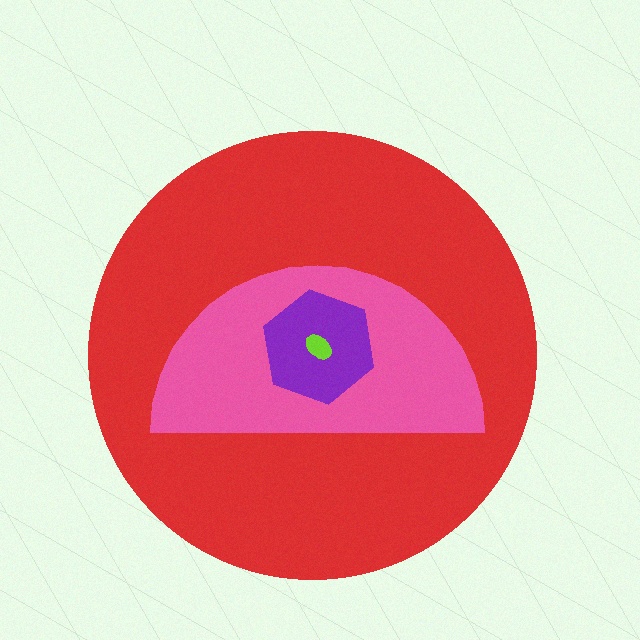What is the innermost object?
The lime ellipse.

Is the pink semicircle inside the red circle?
Yes.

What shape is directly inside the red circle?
The pink semicircle.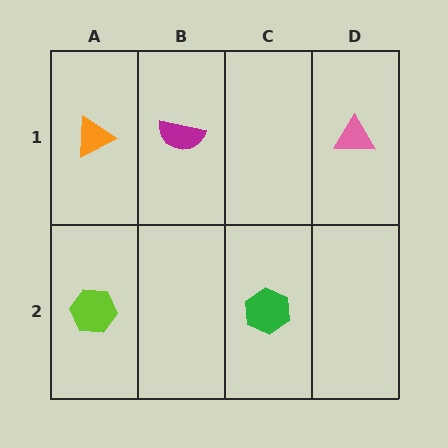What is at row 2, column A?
A lime hexagon.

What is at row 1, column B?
A magenta semicircle.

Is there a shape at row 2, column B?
No, that cell is empty.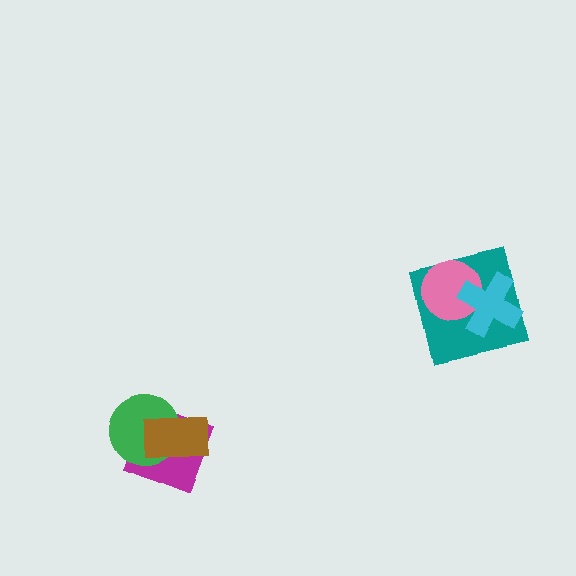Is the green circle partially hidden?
Yes, it is partially covered by another shape.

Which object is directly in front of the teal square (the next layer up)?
The pink circle is directly in front of the teal square.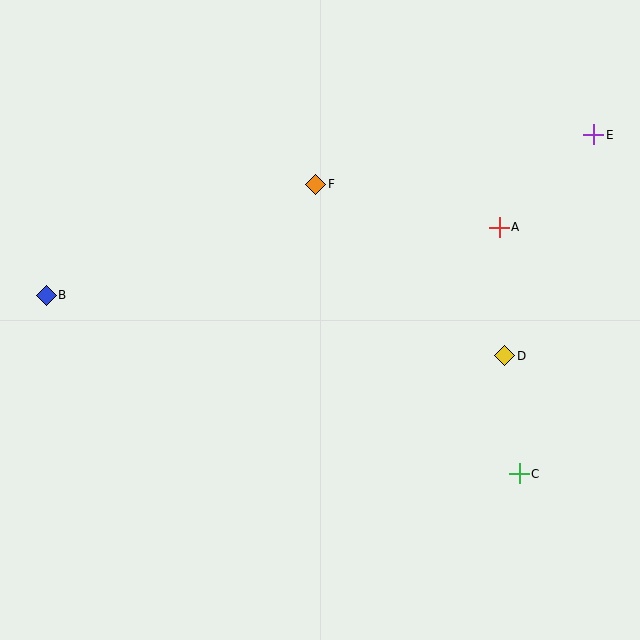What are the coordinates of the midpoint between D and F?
The midpoint between D and F is at (410, 270).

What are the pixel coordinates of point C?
Point C is at (519, 474).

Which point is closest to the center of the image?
Point F at (316, 184) is closest to the center.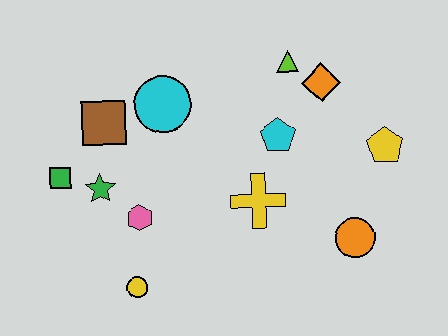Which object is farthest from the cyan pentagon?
The green square is farthest from the cyan pentagon.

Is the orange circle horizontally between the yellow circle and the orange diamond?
No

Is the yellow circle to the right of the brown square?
Yes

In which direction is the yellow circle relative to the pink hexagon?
The yellow circle is below the pink hexagon.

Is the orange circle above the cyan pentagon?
No